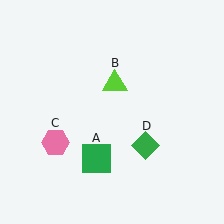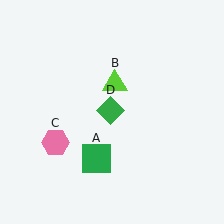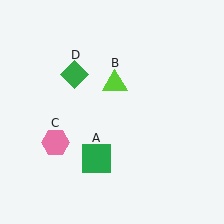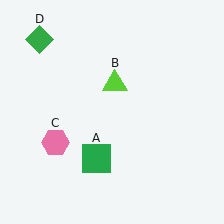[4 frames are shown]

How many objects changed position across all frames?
1 object changed position: green diamond (object D).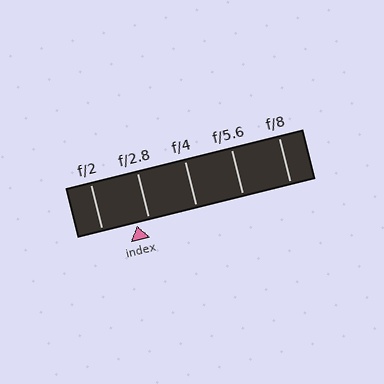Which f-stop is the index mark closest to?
The index mark is closest to f/2.8.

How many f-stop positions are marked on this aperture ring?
There are 5 f-stop positions marked.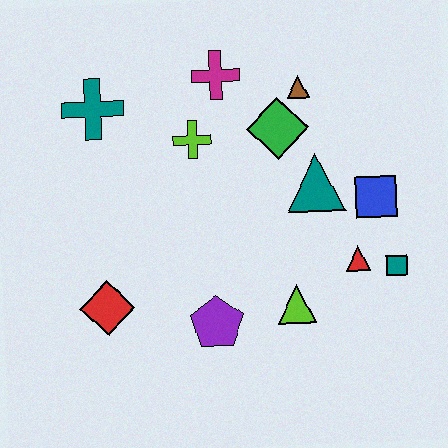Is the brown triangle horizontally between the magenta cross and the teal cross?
No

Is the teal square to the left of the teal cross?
No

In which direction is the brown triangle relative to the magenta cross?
The brown triangle is to the right of the magenta cross.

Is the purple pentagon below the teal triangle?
Yes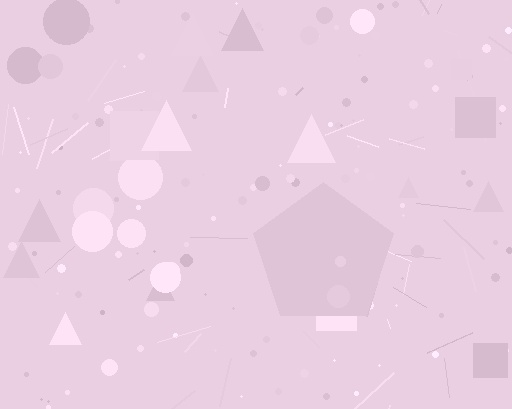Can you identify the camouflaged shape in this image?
The camouflaged shape is a pentagon.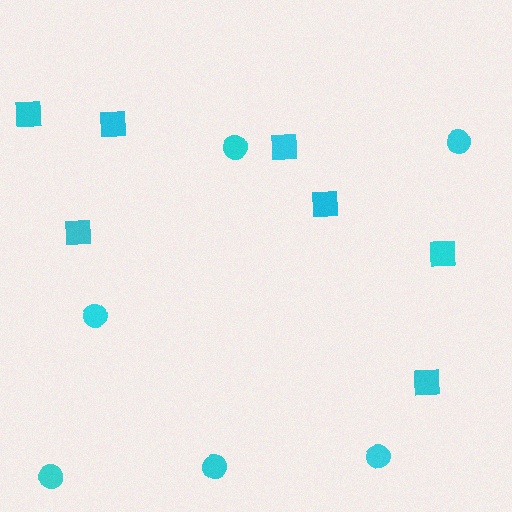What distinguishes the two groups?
There are 2 groups: one group of squares (7) and one group of circles (6).